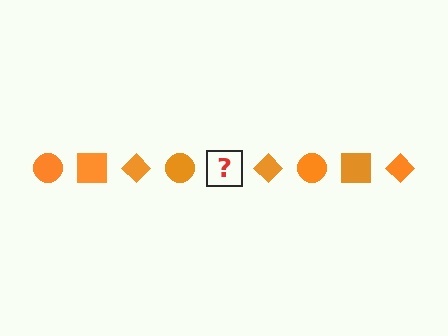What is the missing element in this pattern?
The missing element is an orange square.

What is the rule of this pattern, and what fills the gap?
The rule is that the pattern cycles through circle, square, diamond shapes in orange. The gap should be filled with an orange square.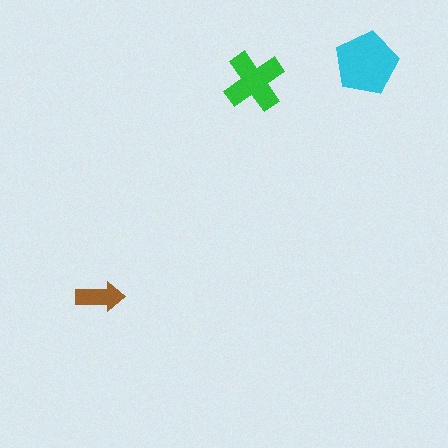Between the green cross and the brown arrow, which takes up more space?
The green cross.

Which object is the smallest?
The brown arrow.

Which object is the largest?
The cyan pentagon.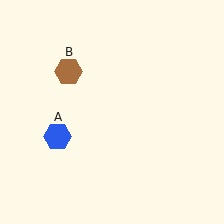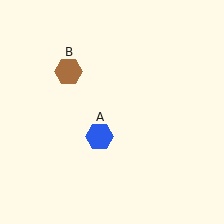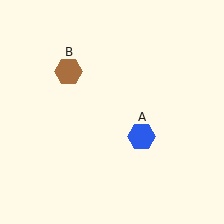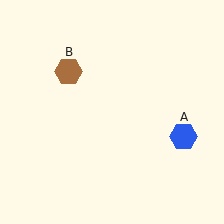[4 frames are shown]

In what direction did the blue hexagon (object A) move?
The blue hexagon (object A) moved right.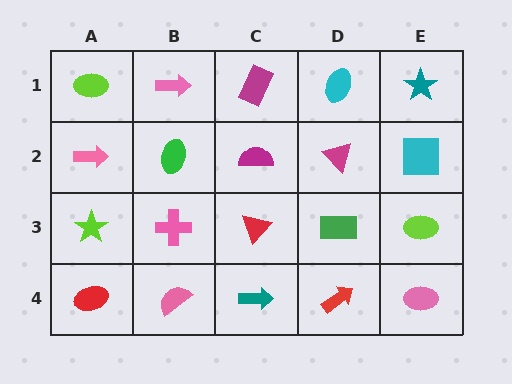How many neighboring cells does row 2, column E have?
3.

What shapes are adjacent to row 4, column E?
A lime ellipse (row 3, column E), a red arrow (row 4, column D).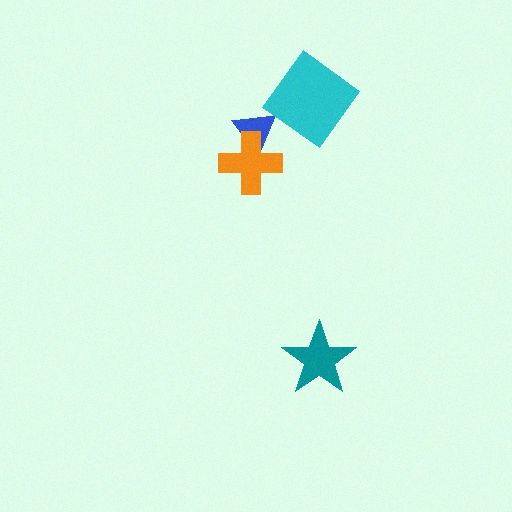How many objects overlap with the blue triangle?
1 object overlaps with the blue triangle.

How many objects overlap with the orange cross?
1 object overlaps with the orange cross.